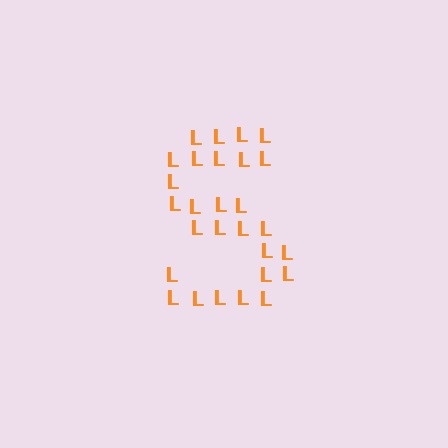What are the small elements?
The small elements are letter L's.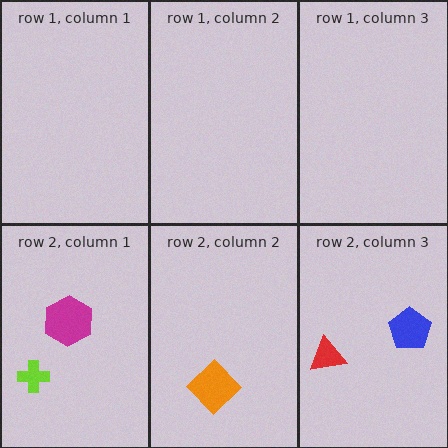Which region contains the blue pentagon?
The row 2, column 3 region.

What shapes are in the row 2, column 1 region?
The lime cross, the magenta hexagon.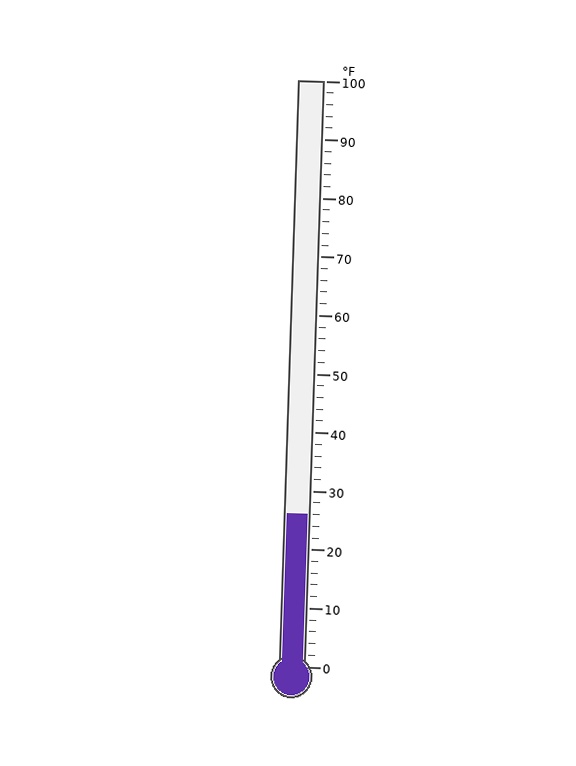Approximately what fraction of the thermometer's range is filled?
The thermometer is filled to approximately 25% of its range.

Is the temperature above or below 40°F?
The temperature is below 40°F.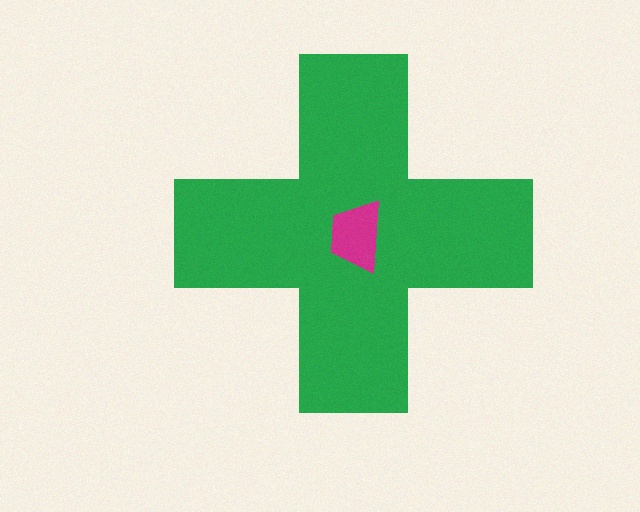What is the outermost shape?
The green cross.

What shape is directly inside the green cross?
The magenta trapezoid.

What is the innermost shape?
The magenta trapezoid.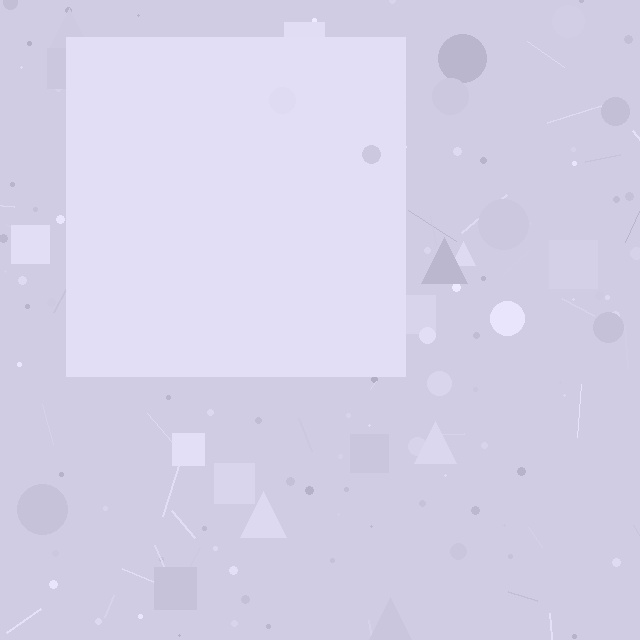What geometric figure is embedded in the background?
A square is embedded in the background.